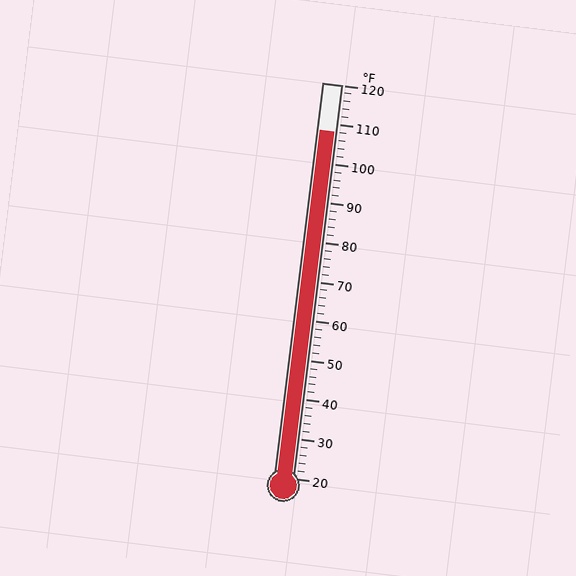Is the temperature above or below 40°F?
The temperature is above 40°F.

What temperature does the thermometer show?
The thermometer shows approximately 108°F.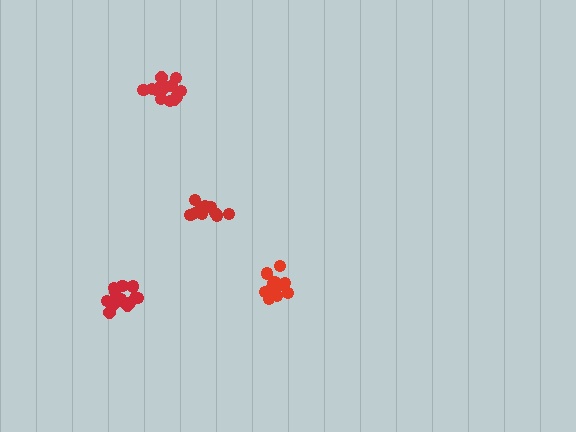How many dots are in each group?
Group 1: 13 dots, Group 2: 16 dots, Group 3: 16 dots, Group 4: 14 dots (59 total).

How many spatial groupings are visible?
There are 4 spatial groupings.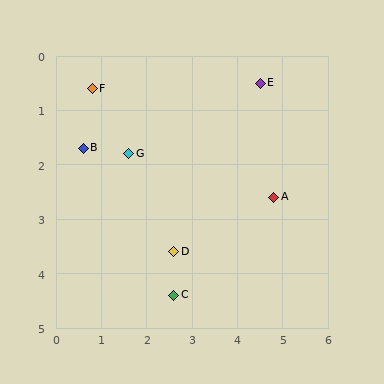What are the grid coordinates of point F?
Point F is at approximately (0.8, 0.6).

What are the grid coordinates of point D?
Point D is at approximately (2.6, 3.6).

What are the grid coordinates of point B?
Point B is at approximately (0.6, 1.7).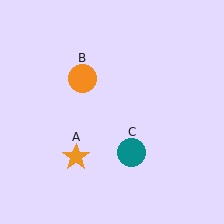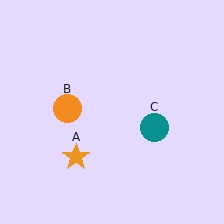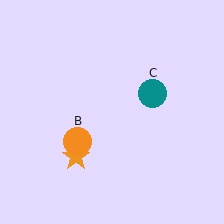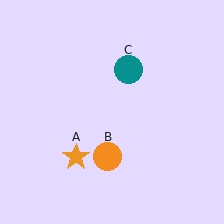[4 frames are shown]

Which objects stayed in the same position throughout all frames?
Orange star (object A) remained stationary.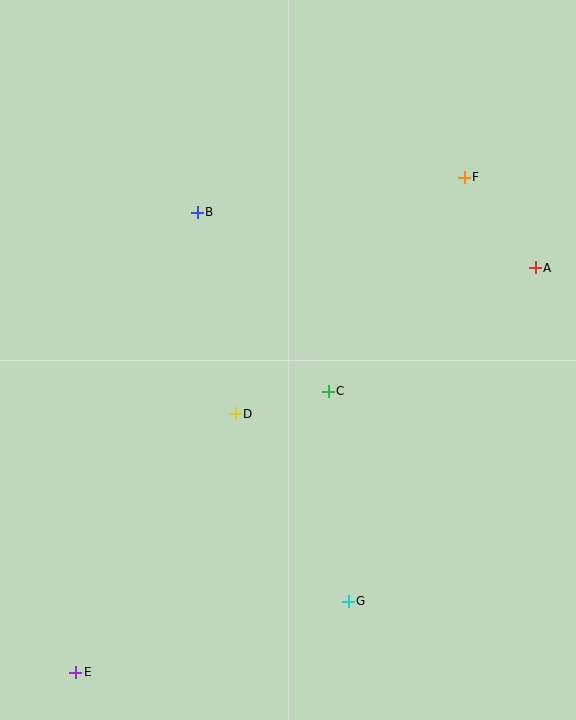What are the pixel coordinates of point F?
Point F is at (464, 177).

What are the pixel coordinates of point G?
Point G is at (348, 601).